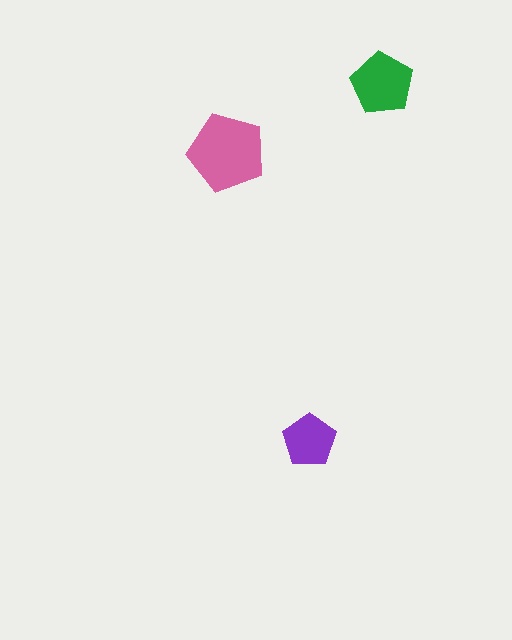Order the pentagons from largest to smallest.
the pink one, the green one, the purple one.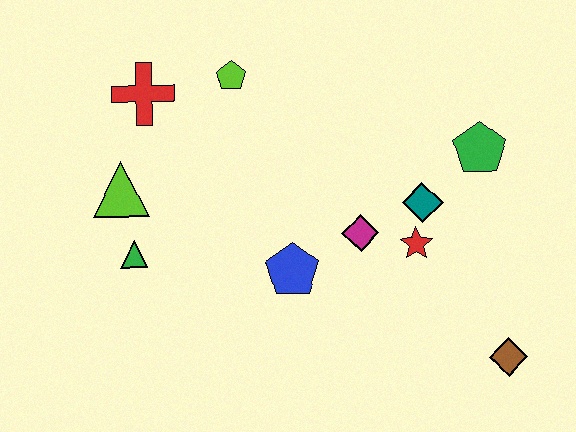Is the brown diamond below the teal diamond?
Yes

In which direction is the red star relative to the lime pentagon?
The red star is to the right of the lime pentagon.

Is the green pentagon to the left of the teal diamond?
No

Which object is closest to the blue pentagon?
The magenta diamond is closest to the blue pentagon.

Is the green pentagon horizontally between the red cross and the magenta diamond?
No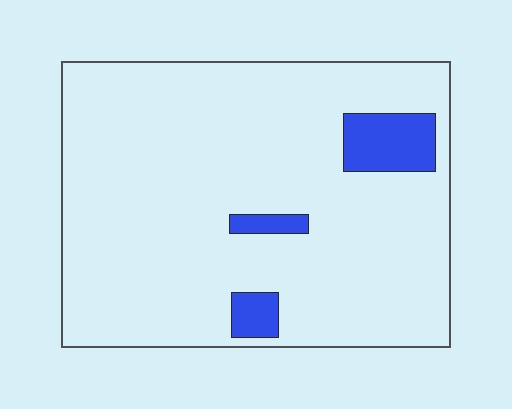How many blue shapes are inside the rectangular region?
3.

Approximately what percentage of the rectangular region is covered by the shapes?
Approximately 10%.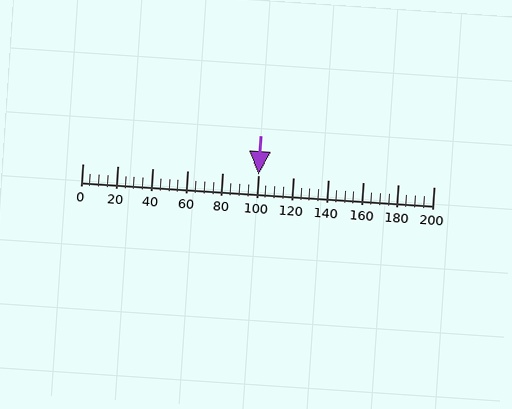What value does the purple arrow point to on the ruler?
The purple arrow points to approximately 100.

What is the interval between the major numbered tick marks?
The major tick marks are spaced 20 units apart.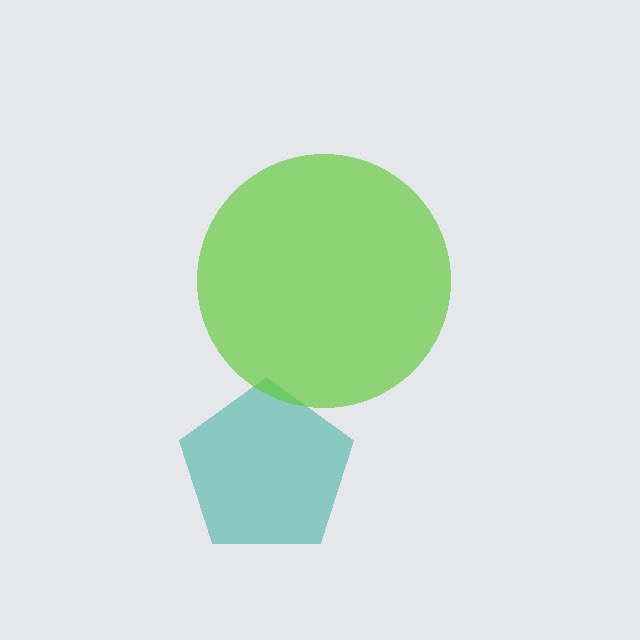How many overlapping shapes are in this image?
There are 2 overlapping shapes in the image.